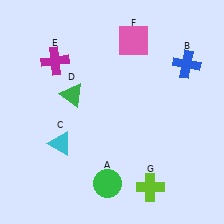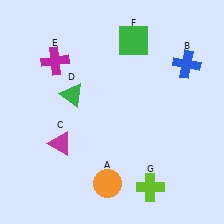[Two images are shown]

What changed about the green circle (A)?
In Image 1, A is green. In Image 2, it changed to orange.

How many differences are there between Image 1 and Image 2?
There are 3 differences between the two images.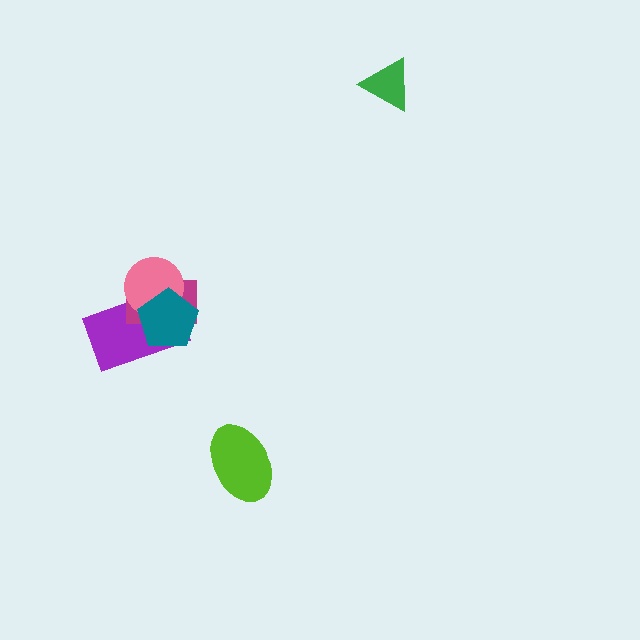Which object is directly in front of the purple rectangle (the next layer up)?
The magenta rectangle is directly in front of the purple rectangle.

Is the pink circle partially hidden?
Yes, it is partially covered by another shape.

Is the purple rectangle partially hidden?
Yes, it is partially covered by another shape.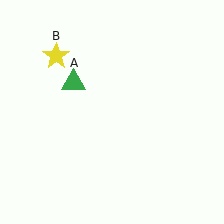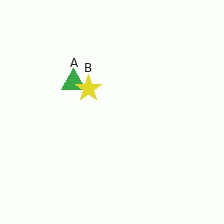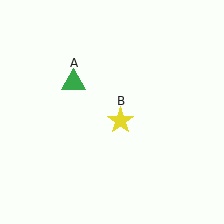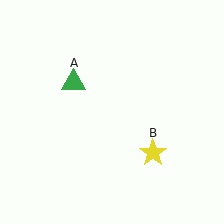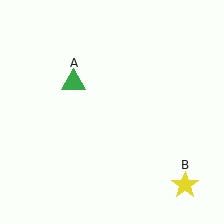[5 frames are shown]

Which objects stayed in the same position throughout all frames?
Green triangle (object A) remained stationary.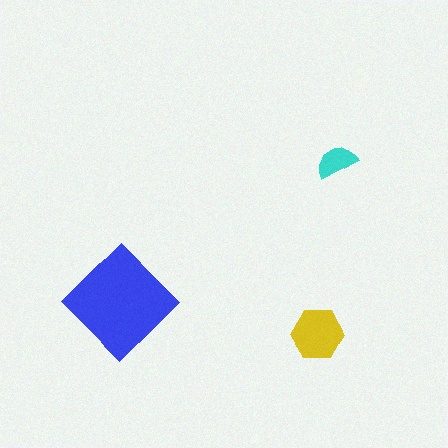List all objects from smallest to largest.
The cyan semicircle, the yellow hexagon, the blue diamond.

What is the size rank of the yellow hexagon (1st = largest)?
2nd.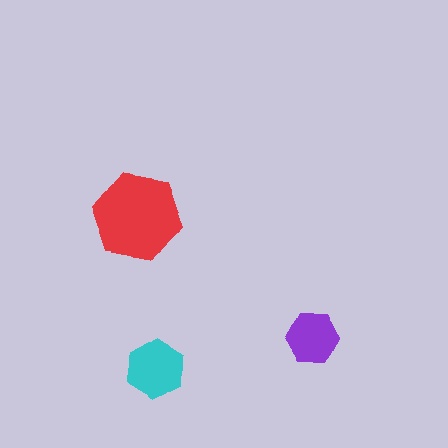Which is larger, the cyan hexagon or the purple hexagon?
The cyan one.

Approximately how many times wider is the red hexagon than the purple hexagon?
About 1.5 times wider.